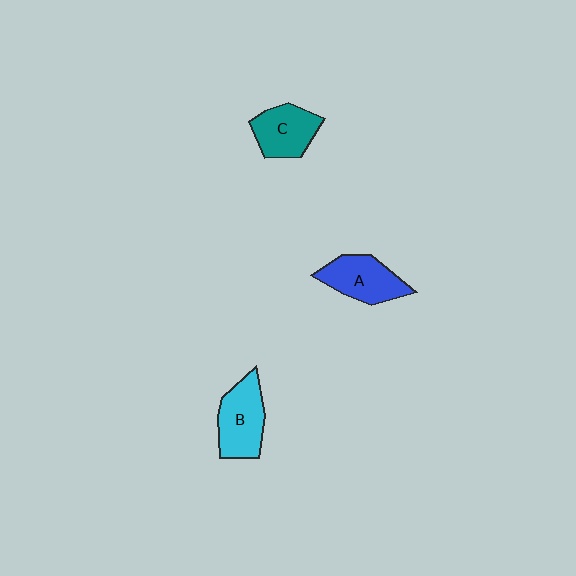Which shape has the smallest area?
Shape C (teal).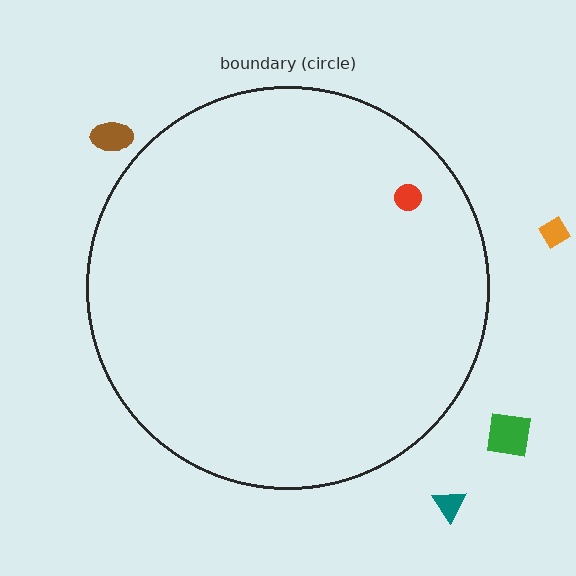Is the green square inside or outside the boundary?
Outside.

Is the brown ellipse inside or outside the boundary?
Outside.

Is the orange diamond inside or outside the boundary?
Outside.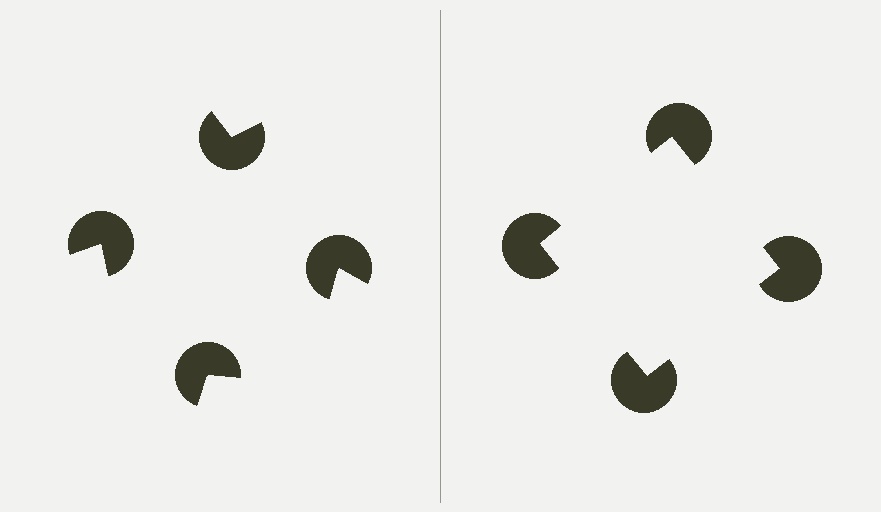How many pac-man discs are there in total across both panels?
8 — 4 on each side.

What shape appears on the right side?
An illusory square.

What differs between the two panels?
The pac-man discs are positioned identically on both sides; only the wedge orientations differ. On the right they align to a square; on the left they are misaligned.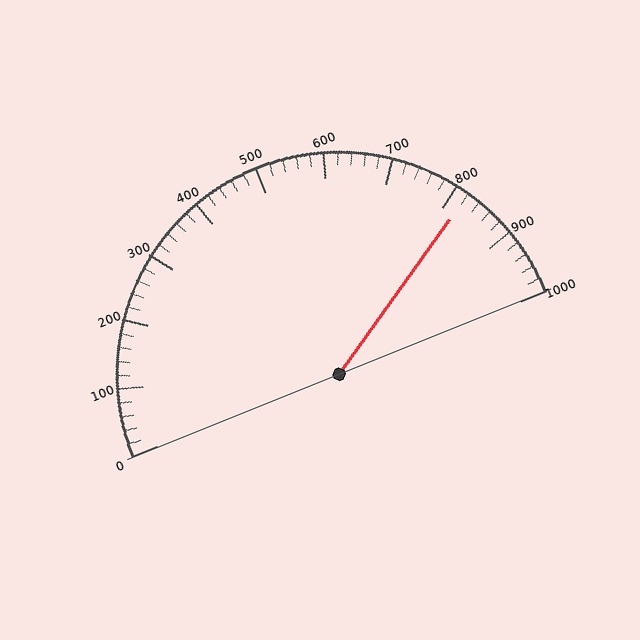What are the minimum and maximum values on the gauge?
The gauge ranges from 0 to 1000.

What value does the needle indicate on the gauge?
The needle indicates approximately 820.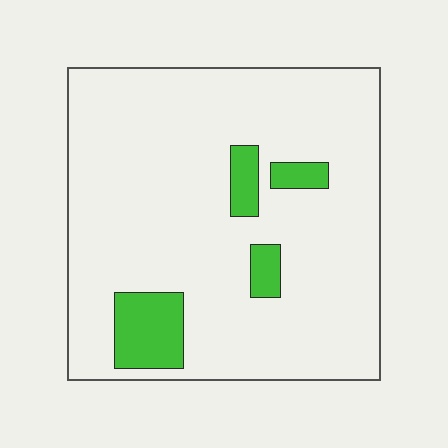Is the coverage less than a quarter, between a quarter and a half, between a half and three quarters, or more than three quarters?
Less than a quarter.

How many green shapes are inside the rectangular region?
4.